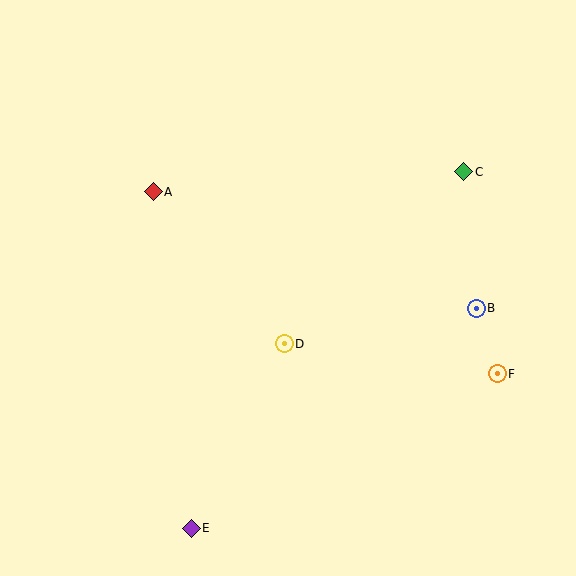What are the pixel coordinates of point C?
Point C is at (464, 172).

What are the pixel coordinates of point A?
Point A is at (153, 192).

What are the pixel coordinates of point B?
Point B is at (476, 308).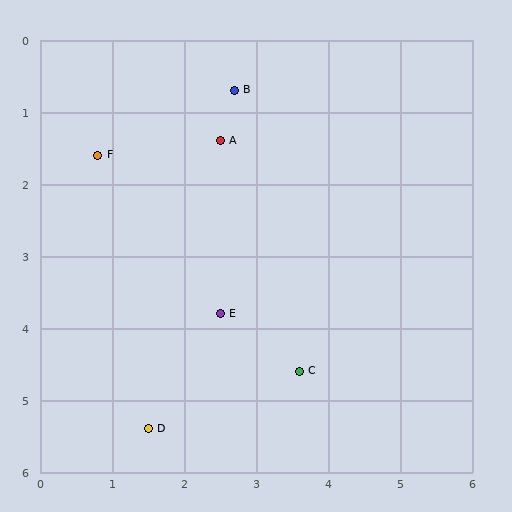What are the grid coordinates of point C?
Point C is at approximately (3.6, 4.6).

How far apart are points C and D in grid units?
Points C and D are about 2.2 grid units apart.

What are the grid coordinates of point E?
Point E is at approximately (2.5, 3.8).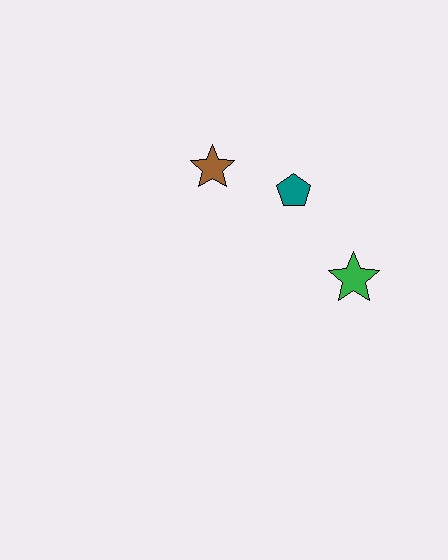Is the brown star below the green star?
No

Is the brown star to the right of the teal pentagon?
No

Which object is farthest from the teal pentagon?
The green star is farthest from the teal pentagon.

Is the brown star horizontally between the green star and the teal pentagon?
No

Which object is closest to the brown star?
The teal pentagon is closest to the brown star.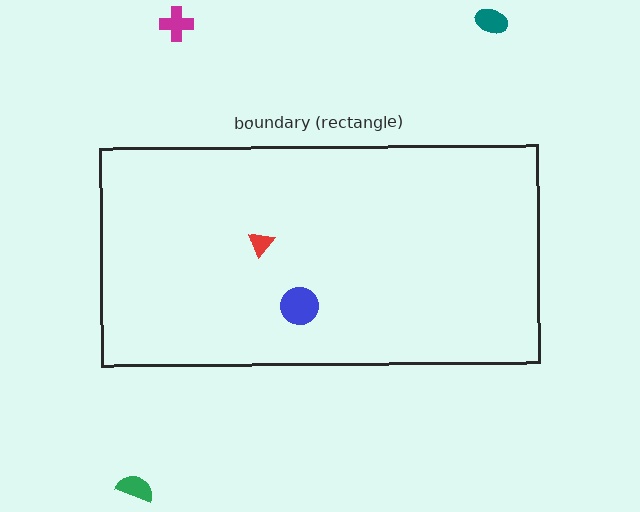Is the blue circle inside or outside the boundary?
Inside.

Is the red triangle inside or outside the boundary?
Inside.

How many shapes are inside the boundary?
2 inside, 3 outside.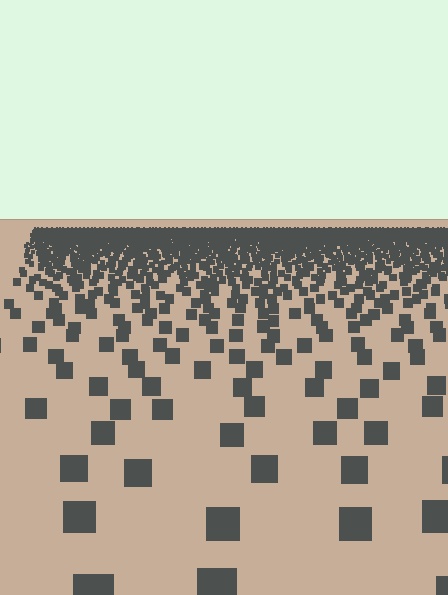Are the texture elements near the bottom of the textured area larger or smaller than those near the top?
Larger. Near the bottom, elements are closer to the viewer and appear at a bigger on-screen size.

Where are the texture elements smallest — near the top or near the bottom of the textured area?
Near the top.